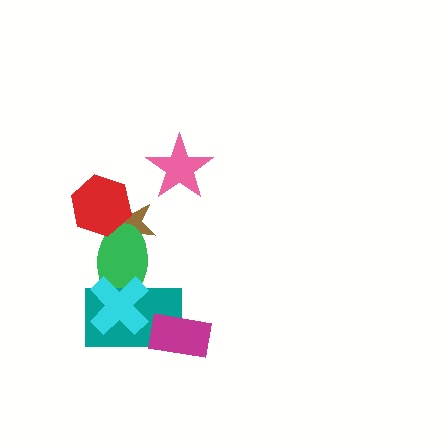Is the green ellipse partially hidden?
Yes, it is partially covered by another shape.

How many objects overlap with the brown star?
2 objects overlap with the brown star.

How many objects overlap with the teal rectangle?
3 objects overlap with the teal rectangle.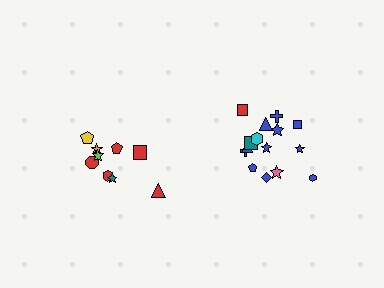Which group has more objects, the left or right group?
The right group.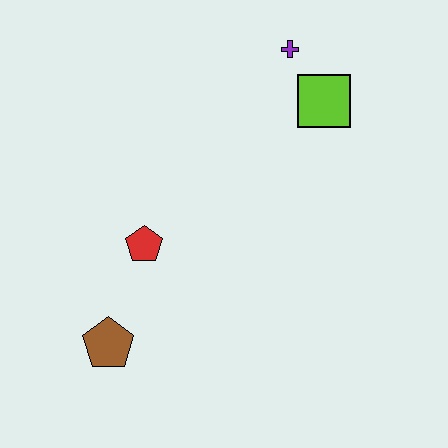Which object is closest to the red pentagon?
The brown pentagon is closest to the red pentagon.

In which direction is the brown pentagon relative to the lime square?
The brown pentagon is below the lime square.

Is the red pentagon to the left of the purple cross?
Yes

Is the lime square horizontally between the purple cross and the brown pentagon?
No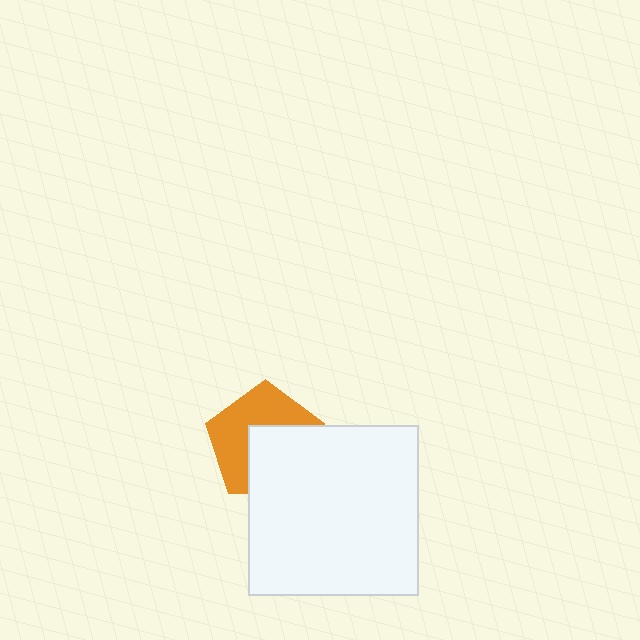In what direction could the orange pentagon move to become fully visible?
The orange pentagon could move toward the upper-left. That would shift it out from behind the white square entirely.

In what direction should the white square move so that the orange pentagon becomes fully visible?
The white square should move toward the lower-right. That is the shortest direction to clear the overlap and leave the orange pentagon fully visible.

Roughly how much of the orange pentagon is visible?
About half of it is visible (roughly 53%).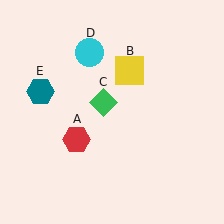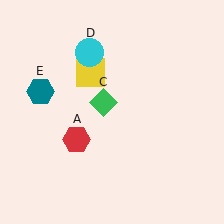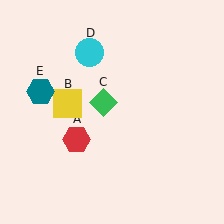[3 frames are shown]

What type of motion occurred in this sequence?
The yellow square (object B) rotated counterclockwise around the center of the scene.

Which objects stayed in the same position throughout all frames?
Red hexagon (object A) and green diamond (object C) and cyan circle (object D) and teal hexagon (object E) remained stationary.